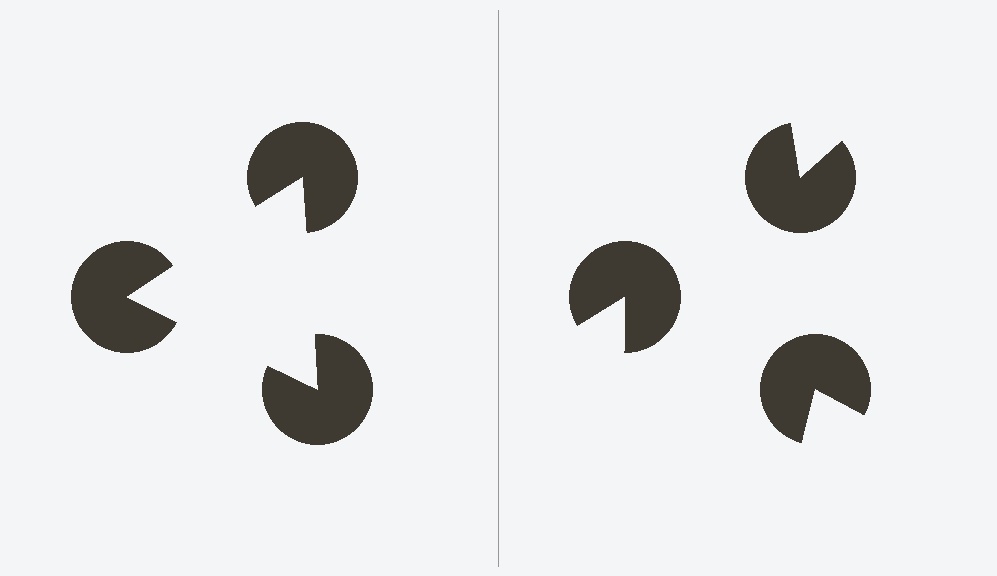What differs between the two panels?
The pac-man discs are positioned identically on both sides; only the wedge orientations differ. On the left they align to a triangle; on the right they are misaligned.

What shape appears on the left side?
An illusory triangle.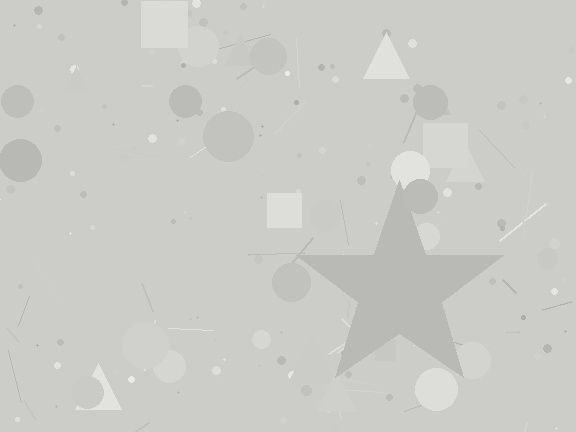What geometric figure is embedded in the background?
A star is embedded in the background.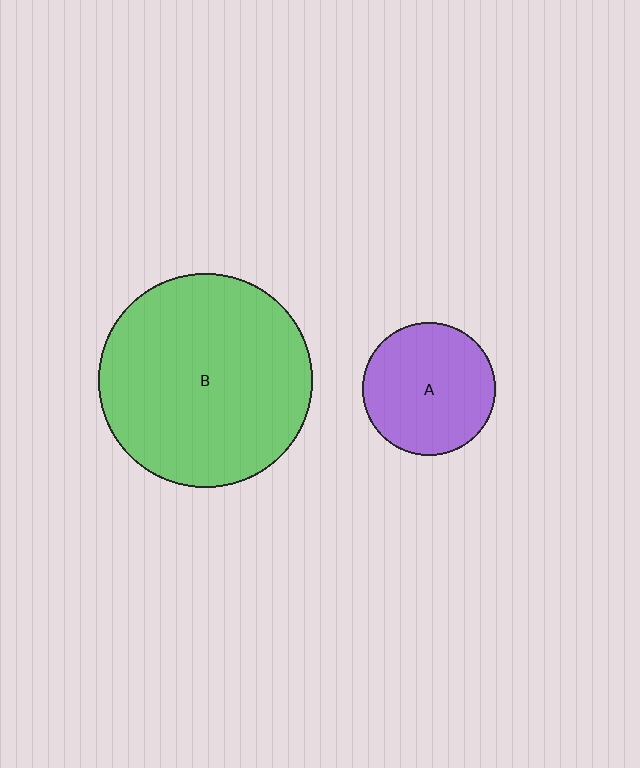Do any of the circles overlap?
No, none of the circles overlap.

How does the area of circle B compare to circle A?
Approximately 2.6 times.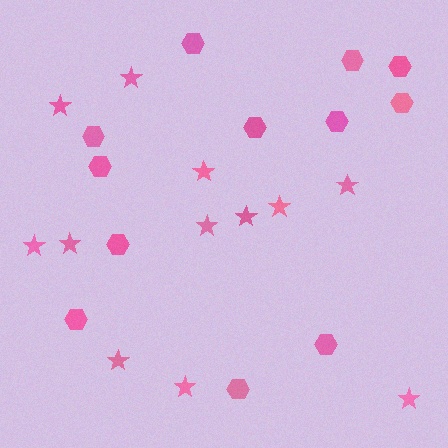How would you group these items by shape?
There are 2 groups: one group of stars (12) and one group of hexagons (12).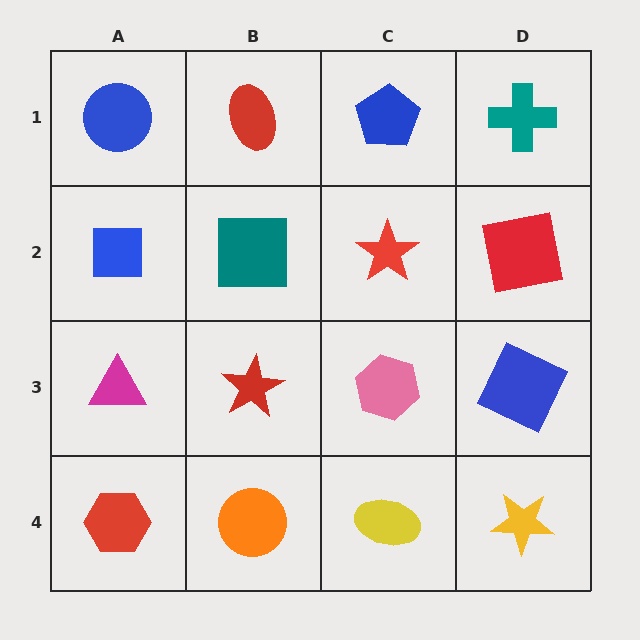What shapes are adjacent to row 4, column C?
A pink hexagon (row 3, column C), an orange circle (row 4, column B), a yellow star (row 4, column D).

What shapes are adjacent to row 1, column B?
A teal square (row 2, column B), a blue circle (row 1, column A), a blue pentagon (row 1, column C).